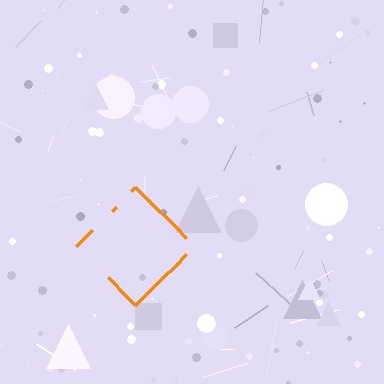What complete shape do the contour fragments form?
The contour fragments form a diamond.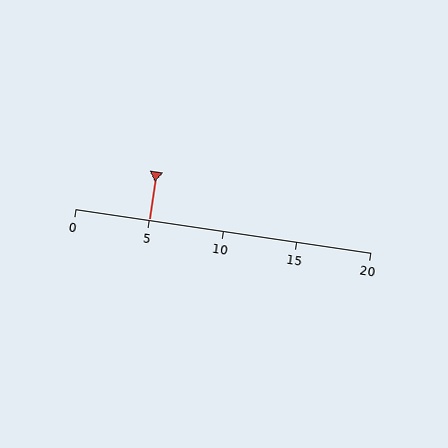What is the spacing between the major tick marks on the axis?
The major ticks are spaced 5 apart.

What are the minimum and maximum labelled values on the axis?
The axis runs from 0 to 20.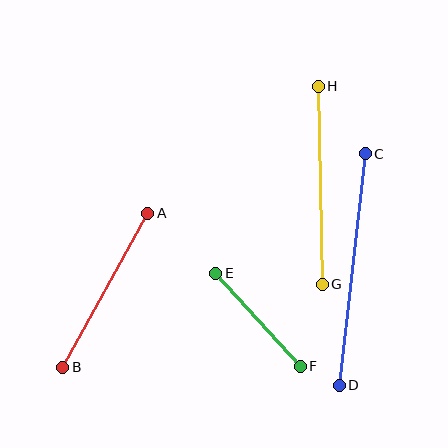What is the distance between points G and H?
The distance is approximately 198 pixels.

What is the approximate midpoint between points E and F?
The midpoint is at approximately (258, 320) pixels.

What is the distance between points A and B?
The distance is approximately 176 pixels.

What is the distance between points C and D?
The distance is approximately 233 pixels.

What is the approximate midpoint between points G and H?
The midpoint is at approximately (320, 185) pixels.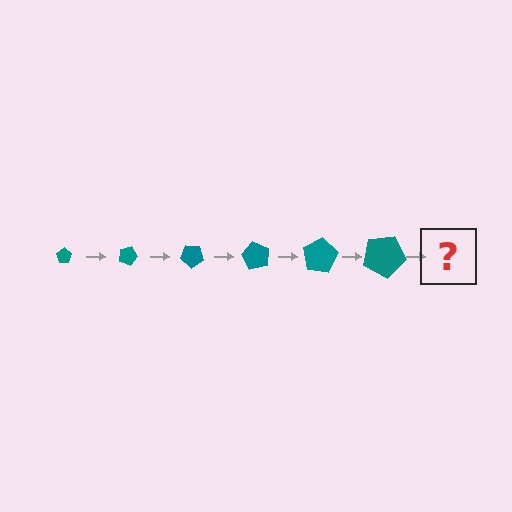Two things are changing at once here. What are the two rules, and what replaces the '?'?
The two rules are that the pentagon grows larger each step and it rotates 20 degrees each step. The '?' should be a pentagon, larger than the previous one and rotated 120 degrees from the start.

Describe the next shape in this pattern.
It should be a pentagon, larger than the previous one and rotated 120 degrees from the start.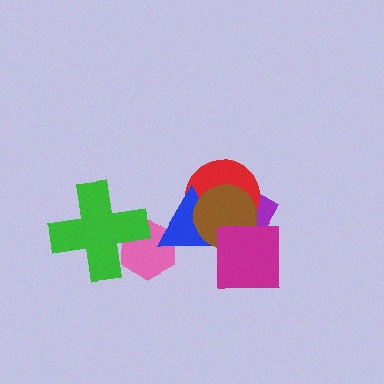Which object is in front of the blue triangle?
The brown circle is in front of the blue triangle.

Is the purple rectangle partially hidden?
Yes, it is partially covered by another shape.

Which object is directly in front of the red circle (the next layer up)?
The blue triangle is directly in front of the red circle.